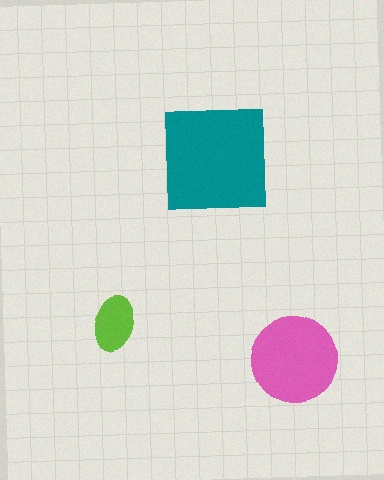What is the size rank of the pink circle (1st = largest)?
2nd.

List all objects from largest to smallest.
The teal square, the pink circle, the lime ellipse.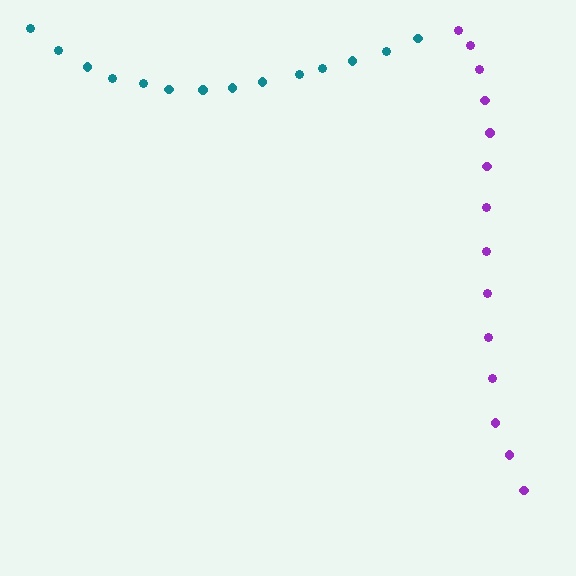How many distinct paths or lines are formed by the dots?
There are 2 distinct paths.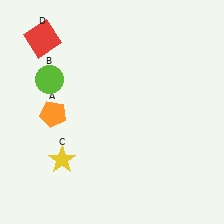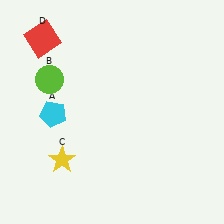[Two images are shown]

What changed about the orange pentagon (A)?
In Image 1, A is orange. In Image 2, it changed to cyan.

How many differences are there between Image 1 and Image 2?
There is 1 difference between the two images.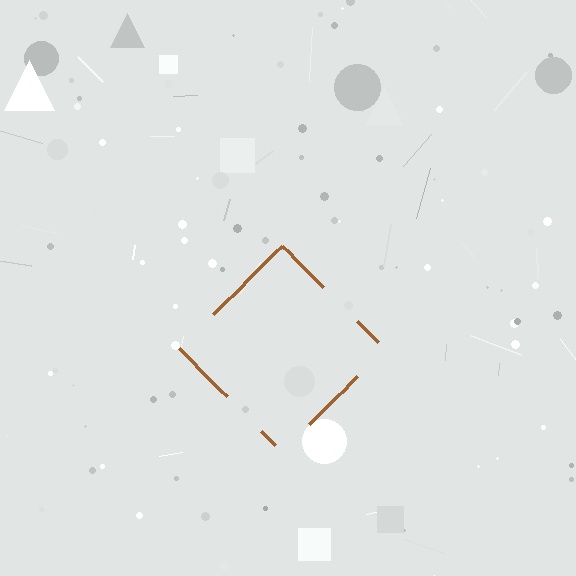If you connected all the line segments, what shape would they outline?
They would outline a diamond.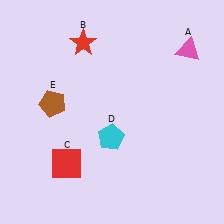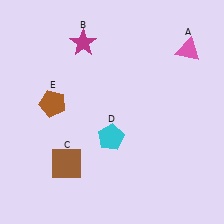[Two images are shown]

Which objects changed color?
B changed from red to magenta. C changed from red to brown.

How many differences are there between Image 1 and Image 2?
There are 2 differences between the two images.